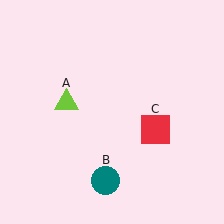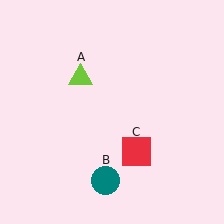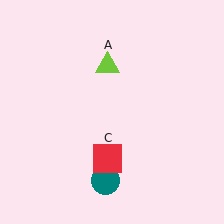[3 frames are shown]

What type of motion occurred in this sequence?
The lime triangle (object A), red square (object C) rotated clockwise around the center of the scene.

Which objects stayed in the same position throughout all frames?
Teal circle (object B) remained stationary.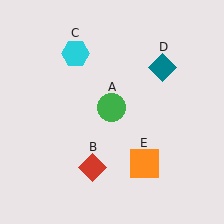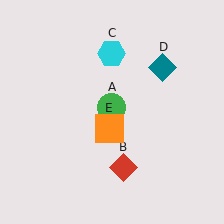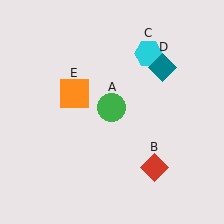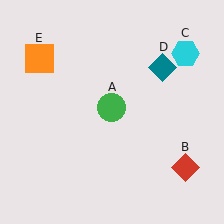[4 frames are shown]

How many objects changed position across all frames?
3 objects changed position: red diamond (object B), cyan hexagon (object C), orange square (object E).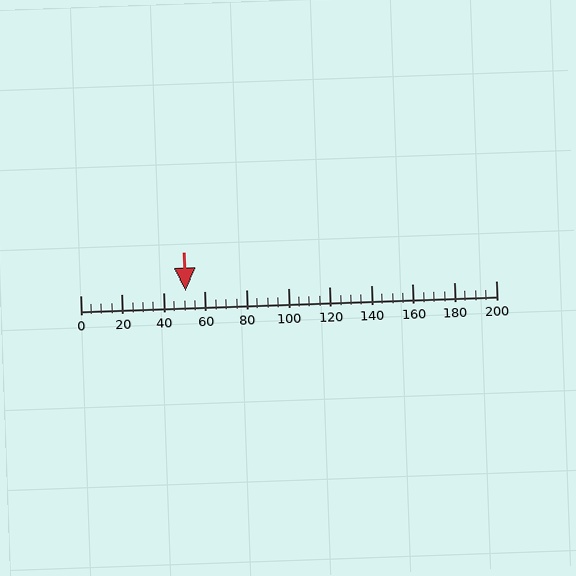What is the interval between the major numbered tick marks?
The major tick marks are spaced 20 units apart.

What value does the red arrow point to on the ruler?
The red arrow points to approximately 51.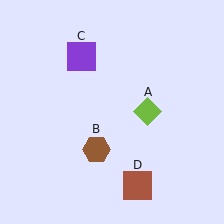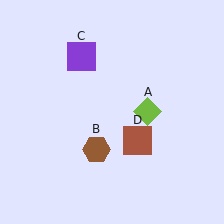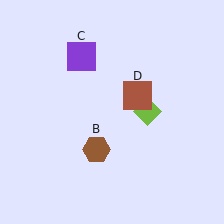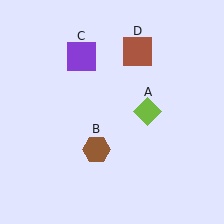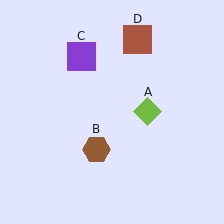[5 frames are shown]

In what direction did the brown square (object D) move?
The brown square (object D) moved up.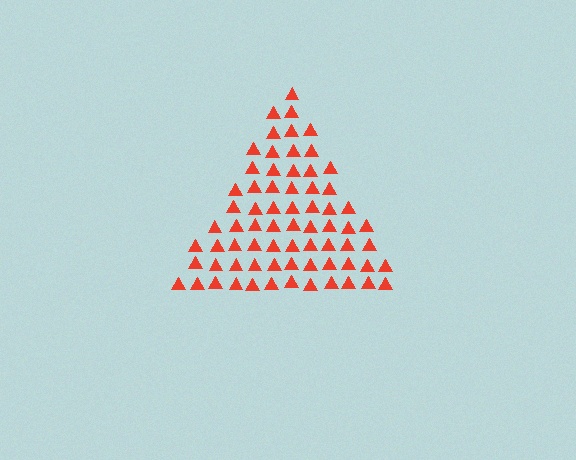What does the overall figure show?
The overall figure shows a triangle.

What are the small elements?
The small elements are triangles.